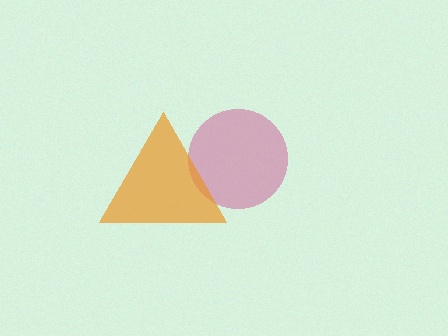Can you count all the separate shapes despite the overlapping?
Yes, there are 2 separate shapes.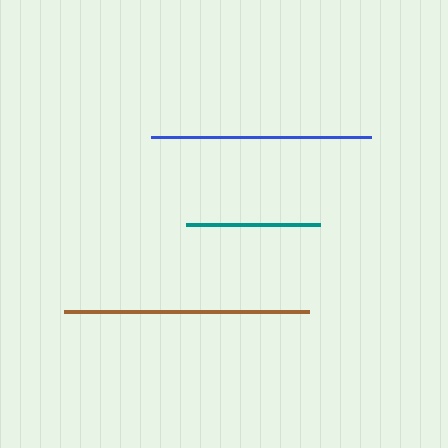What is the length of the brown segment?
The brown segment is approximately 245 pixels long.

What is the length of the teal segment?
The teal segment is approximately 133 pixels long.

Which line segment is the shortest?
The teal line is the shortest at approximately 133 pixels.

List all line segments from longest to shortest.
From longest to shortest: brown, blue, teal.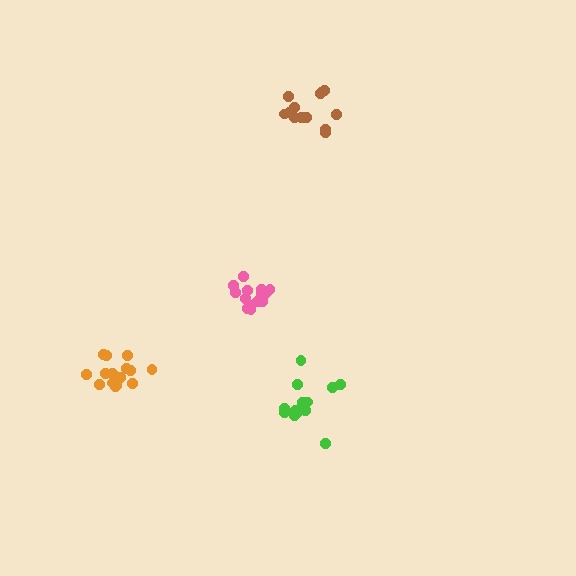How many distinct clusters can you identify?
There are 4 distinct clusters.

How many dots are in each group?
Group 1: 17 dots, Group 2: 13 dots, Group 3: 13 dots, Group 4: 15 dots (58 total).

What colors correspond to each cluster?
The clusters are colored: orange, green, brown, pink.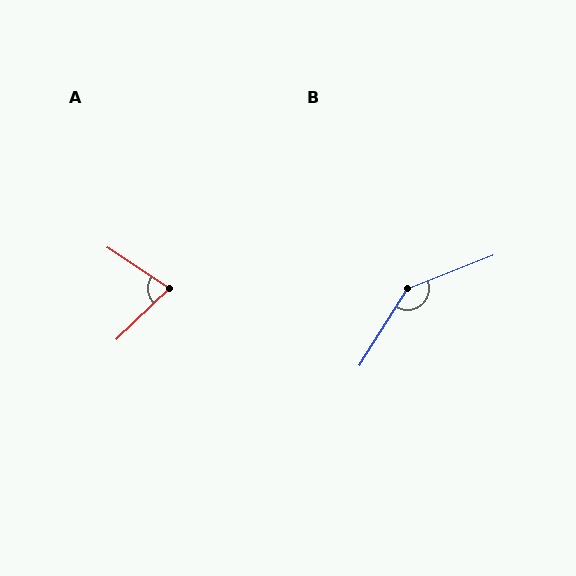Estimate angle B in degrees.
Approximately 143 degrees.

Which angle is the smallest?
A, at approximately 77 degrees.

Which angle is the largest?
B, at approximately 143 degrees.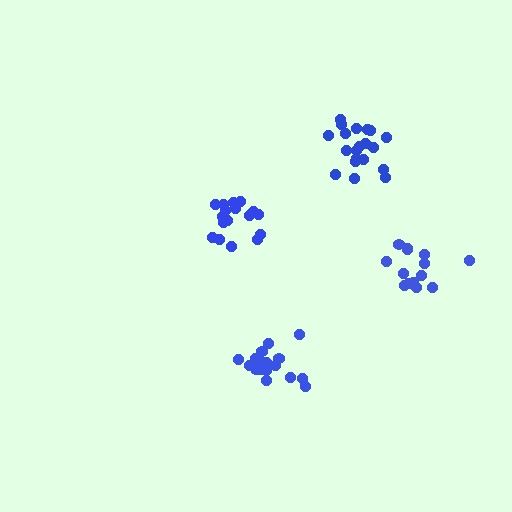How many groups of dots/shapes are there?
There are 4 groups.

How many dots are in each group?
Group 1: 17 dots, Group 2: 20 dots, Group 3: 17 dots, Group 4: 14 dots (68 total).